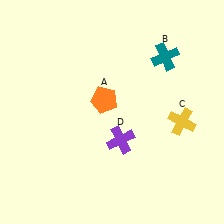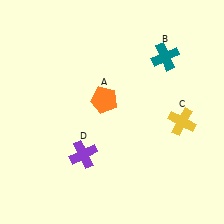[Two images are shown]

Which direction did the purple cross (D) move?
The purple cross (D) moved left.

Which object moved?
The purple cross (D) moved left.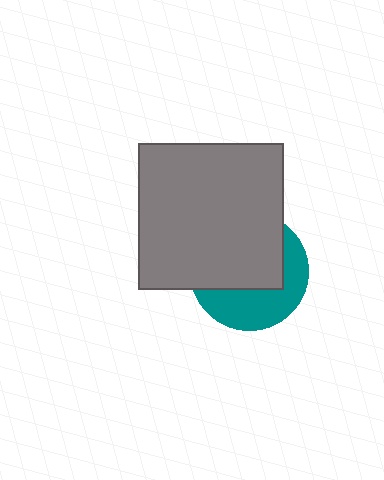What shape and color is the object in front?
The object in front is a gray square.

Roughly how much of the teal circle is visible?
A small part of it is visible (roughly 43%).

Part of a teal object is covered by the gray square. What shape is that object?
It is a circle.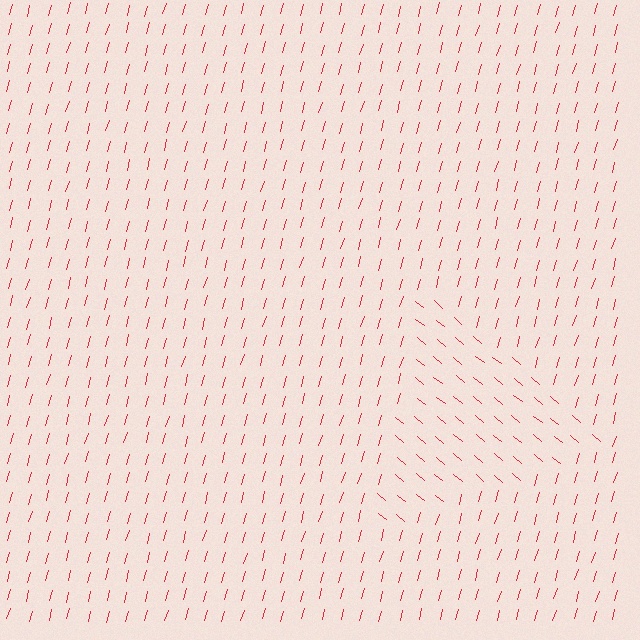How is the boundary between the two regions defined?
The boundary is defined purely by a change in line orientation (approximately 66 degrees difference). All lines are the same color and thickness.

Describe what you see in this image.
The image is filled with small red line segments. A triangle region in the image has lines oriented differently from the surrounding lines, creating a visible texture boundary.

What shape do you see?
I see a triangle.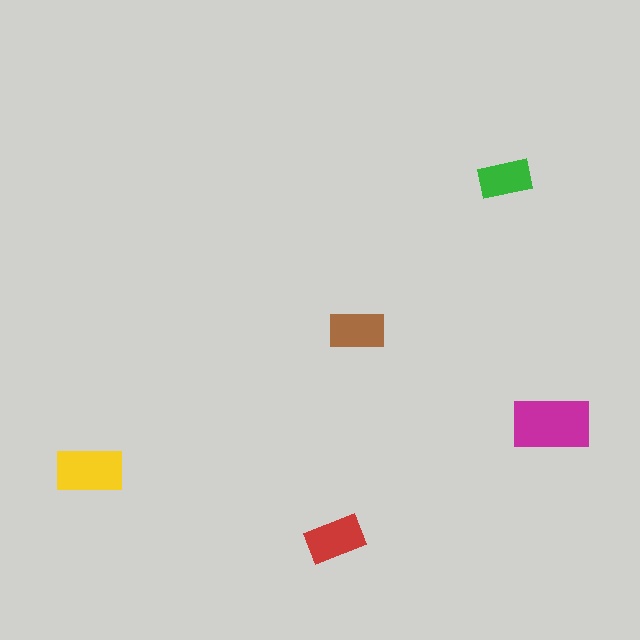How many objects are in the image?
There are 5 objects in the image.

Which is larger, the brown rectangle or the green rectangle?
The brown one.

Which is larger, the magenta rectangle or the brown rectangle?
The magenta one.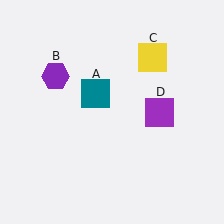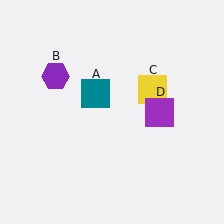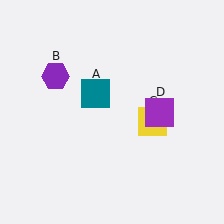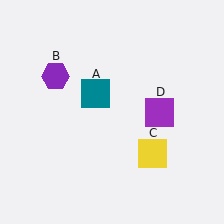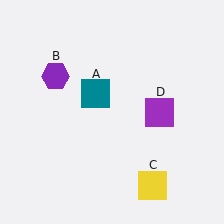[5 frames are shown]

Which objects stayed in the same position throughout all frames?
Teal square (object A) and purple hexagon (object B) and purple square (object D) remained stationary.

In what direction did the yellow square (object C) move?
The yellow square (object C) moved down.